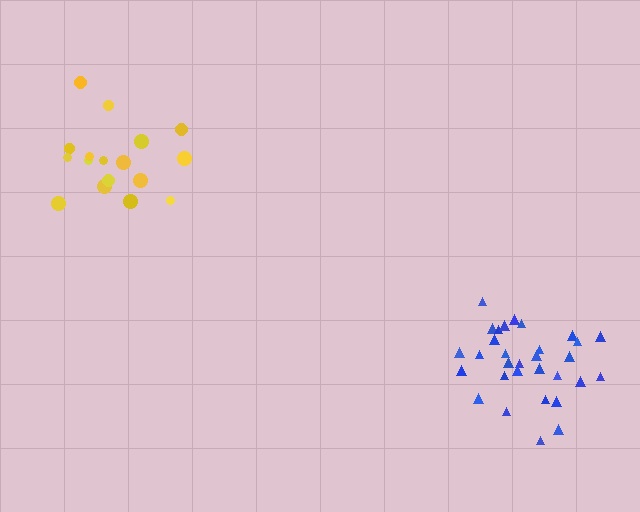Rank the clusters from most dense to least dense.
blue, yellow.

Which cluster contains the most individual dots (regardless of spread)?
Blue (31).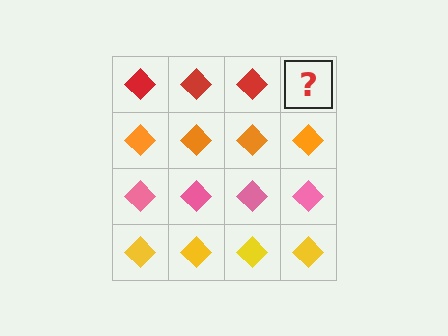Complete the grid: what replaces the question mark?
The question mark should be replaced with a red diamond.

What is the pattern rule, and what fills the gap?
The rule is that each row has a consistent color. The gap should be filled with a red diamond.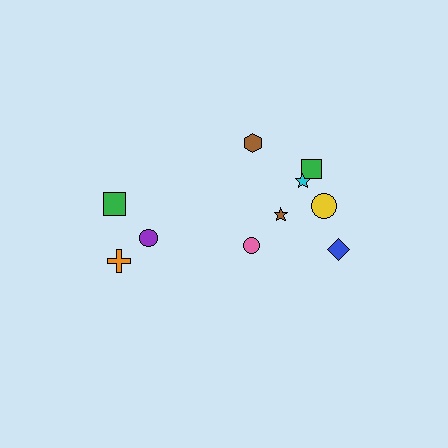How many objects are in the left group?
There are 3 objects.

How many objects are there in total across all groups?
There are 10 objects.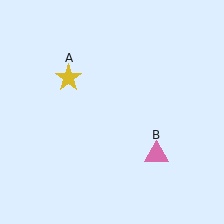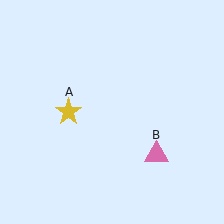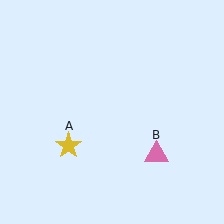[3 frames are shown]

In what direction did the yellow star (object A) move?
The yellow star (object A) moved down.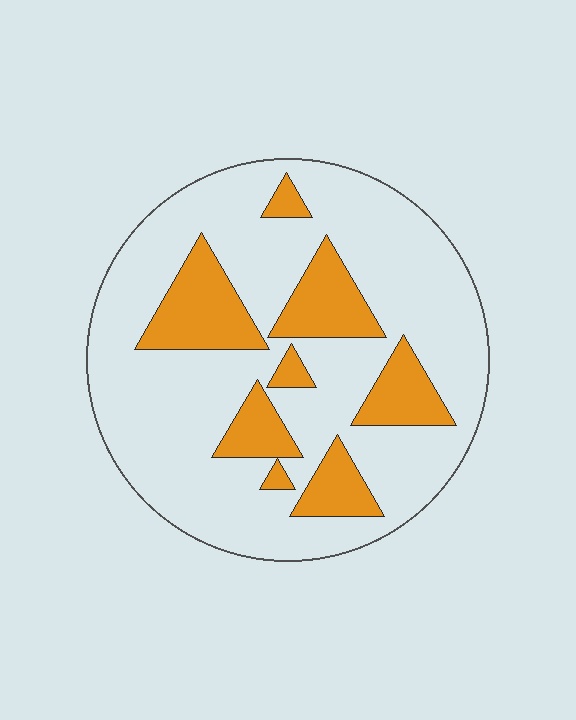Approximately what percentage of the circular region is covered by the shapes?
Approximately 25%.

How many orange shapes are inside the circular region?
8.